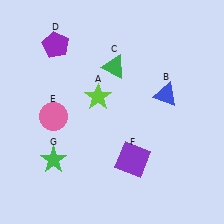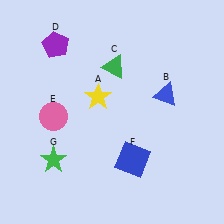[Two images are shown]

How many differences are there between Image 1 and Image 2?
There are 2 differences between the two images.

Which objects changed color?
A changed from lime to yellow. F changed from purple to blue.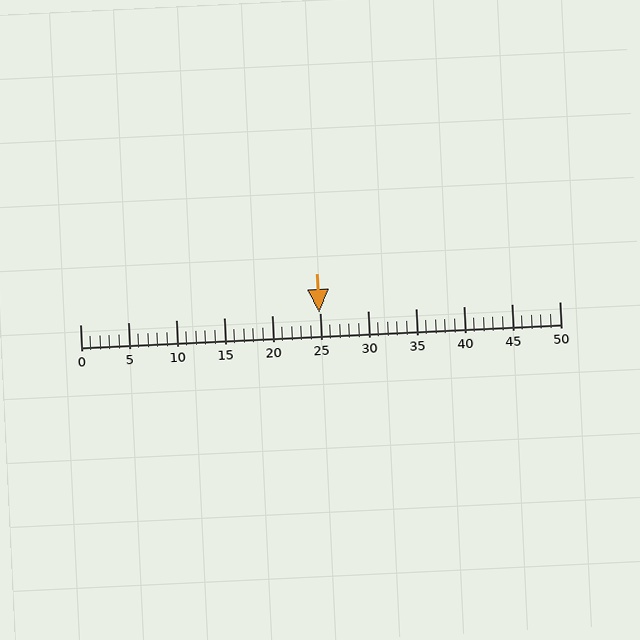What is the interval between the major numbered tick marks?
The major tick marks are spaced 5 units apart.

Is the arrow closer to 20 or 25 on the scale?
The arrow is closer to 25.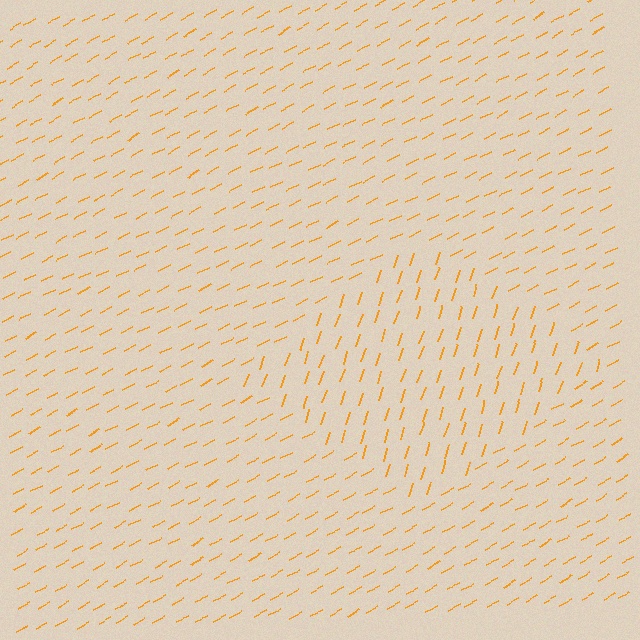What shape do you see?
I see a diamond.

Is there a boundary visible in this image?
Yes, there is a texture boundary formed by a change in line orientation.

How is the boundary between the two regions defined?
The boundary is defined purely by a change in line orientation (approximately 45 degrees difference). All lines are the same color and thickness.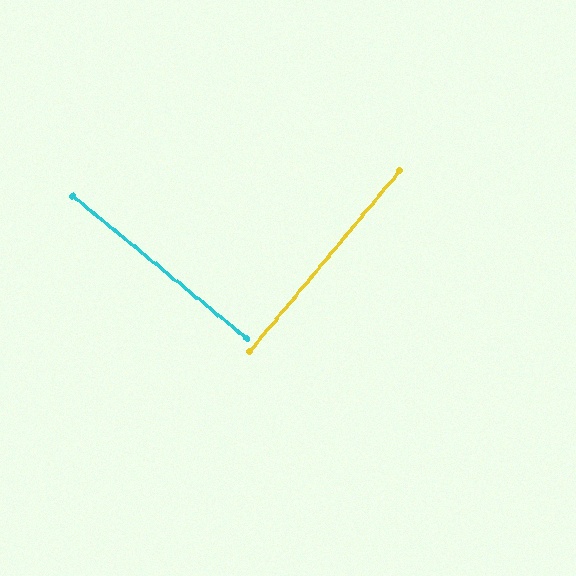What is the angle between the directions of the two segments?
Approximately 90 degrees.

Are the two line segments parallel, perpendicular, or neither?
Perpendicular — they meet at approximately 90°.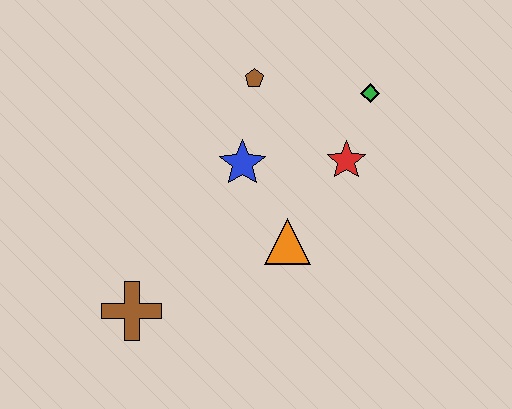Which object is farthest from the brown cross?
The green diamond is farthest from the brown cross.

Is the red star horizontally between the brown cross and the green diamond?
Yes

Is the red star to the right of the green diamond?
No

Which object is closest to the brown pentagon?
The blue star is closest to the brown pentagon.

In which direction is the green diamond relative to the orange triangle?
The green diamond is above the orange triangle.